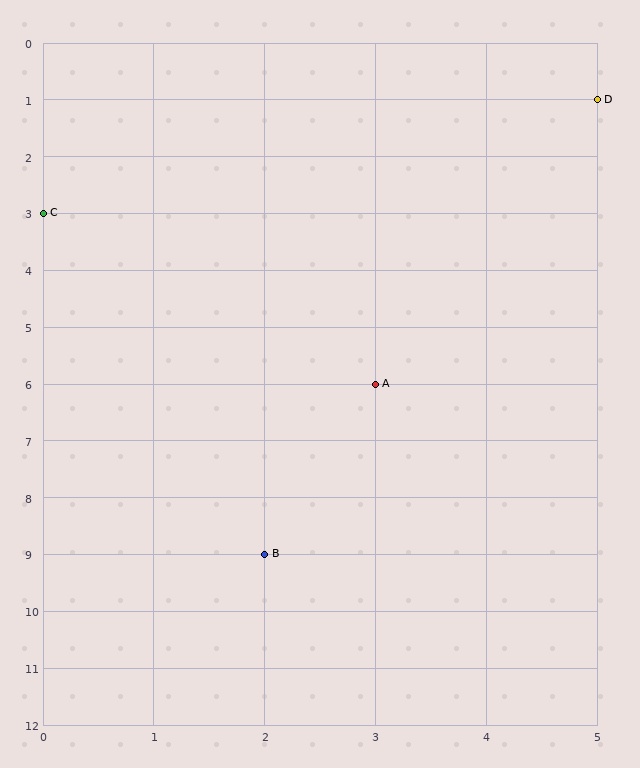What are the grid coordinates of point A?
Point A is at grid coordinates (3, 6).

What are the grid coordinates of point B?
Point B is at grid coordinates (2, 9).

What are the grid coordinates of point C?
Point C is at grid coordinates (0, 3).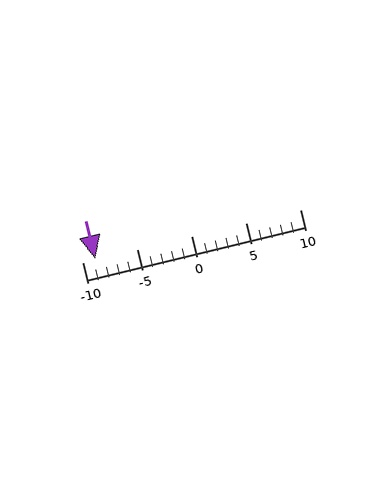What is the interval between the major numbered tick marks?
The major tick marks are spaced 5 units apart.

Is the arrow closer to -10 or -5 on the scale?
The arrow is closer to -10.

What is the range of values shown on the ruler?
The ruler shows values from -10 to 10.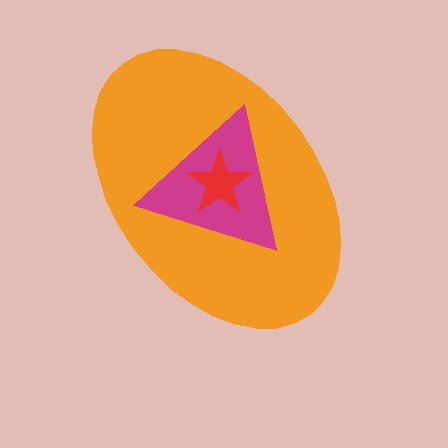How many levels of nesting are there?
3.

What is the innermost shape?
The red star.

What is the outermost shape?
The orange ellipse.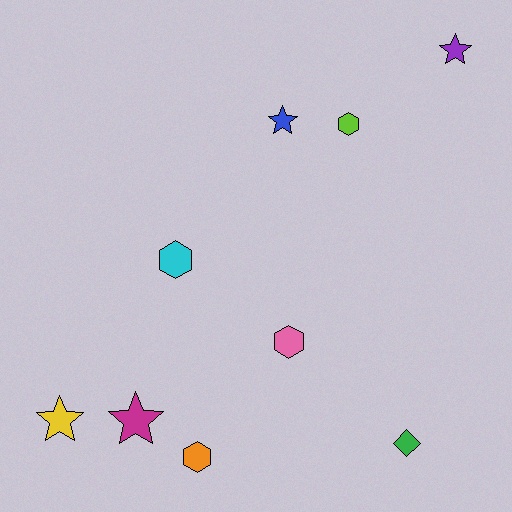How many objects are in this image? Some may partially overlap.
There are 9 objects.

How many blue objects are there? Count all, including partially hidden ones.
There is 1 blue object.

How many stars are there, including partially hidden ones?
There are 4 stars.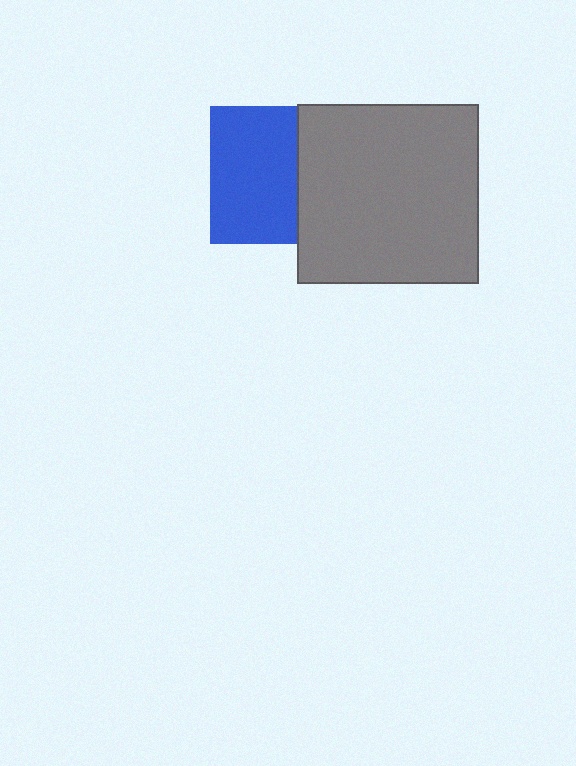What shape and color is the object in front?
The object in front is a gray rectangle.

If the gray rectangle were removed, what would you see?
You would see the complete blue square.